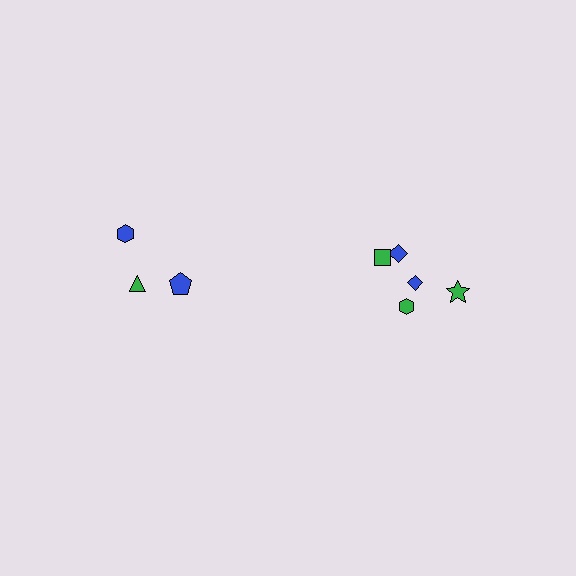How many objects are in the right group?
There are 5 objects.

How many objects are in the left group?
There are 3 objects.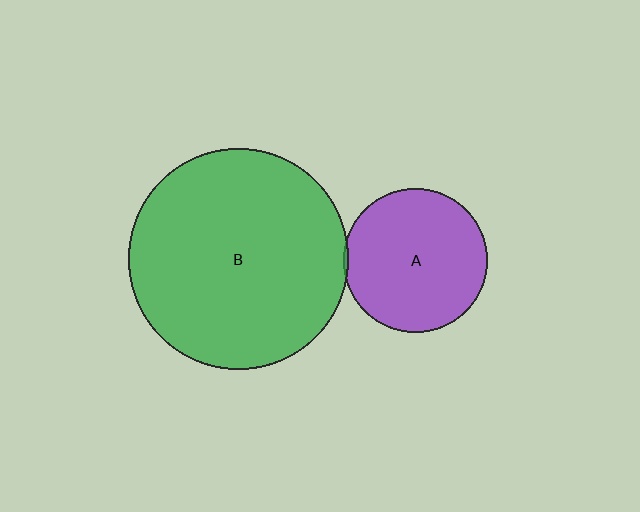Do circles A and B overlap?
Yes.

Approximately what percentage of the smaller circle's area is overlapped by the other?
Approximately 5%.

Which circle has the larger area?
Circle B (green).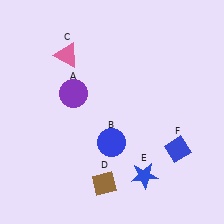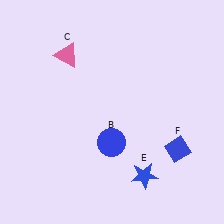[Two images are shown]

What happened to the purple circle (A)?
The purple circle (A) was removed in Image 2. It was in the top-left area of Image 1.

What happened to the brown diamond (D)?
The brown diamond (D) was removed in Image 2. It was in the bottom-left area of Image 1.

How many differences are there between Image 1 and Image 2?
There are 2 differences between the two images.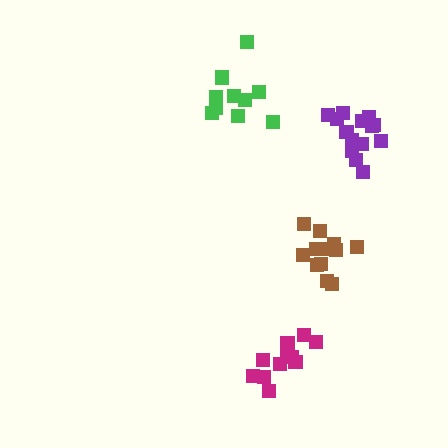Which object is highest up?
The green cluster is topmost.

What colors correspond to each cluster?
The clusters are colored: magenta, brown, green, purple.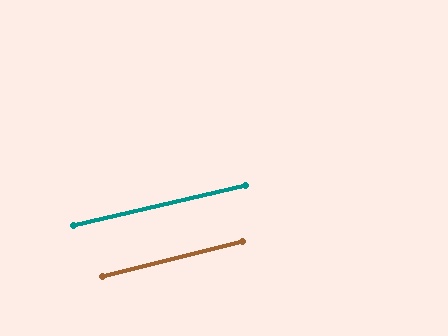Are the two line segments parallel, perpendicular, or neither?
Parallel — their directions differ by only 0.8°.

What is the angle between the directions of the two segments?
Approximately 1 degree.